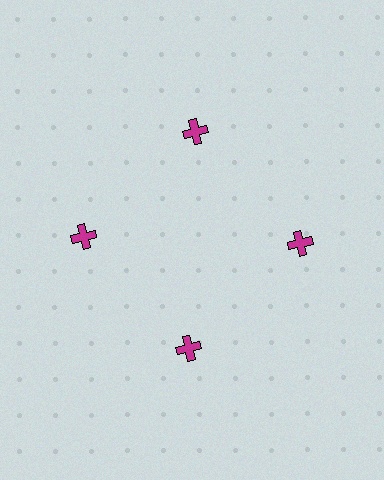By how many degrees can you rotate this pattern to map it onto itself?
The pattern maps onto itself every 90 degrees of rotation.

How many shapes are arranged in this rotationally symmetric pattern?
There are 4 shapes, arranged in 4 groups of 1.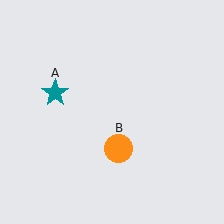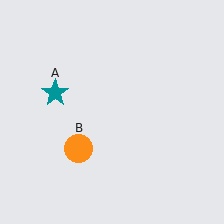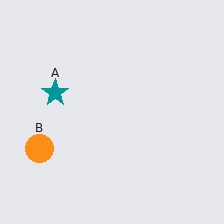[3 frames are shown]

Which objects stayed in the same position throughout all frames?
Teal star (object A) remained stationary.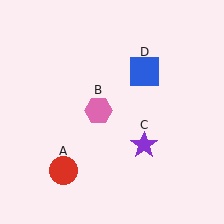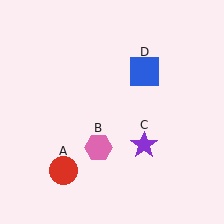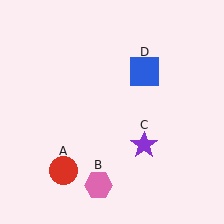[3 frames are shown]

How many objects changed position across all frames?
1 object changed position: pink hexagon (object B).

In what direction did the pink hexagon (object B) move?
The pink hexagon (object B) moved down.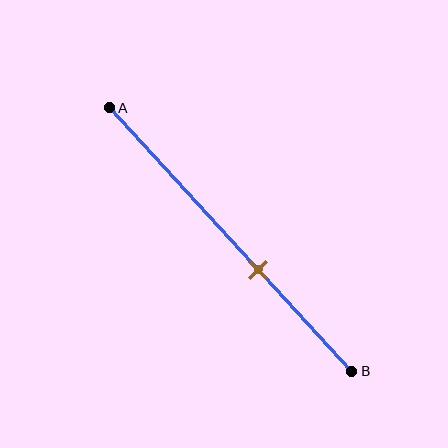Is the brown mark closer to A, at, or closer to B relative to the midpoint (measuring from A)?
The brown mark is closer to point B than the midpoint of segment AB.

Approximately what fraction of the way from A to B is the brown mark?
The brown mark is approximately 60% of the way from A to B.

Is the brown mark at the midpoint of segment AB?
No, the mark is at about 60% from A, not at the 50% midpoint.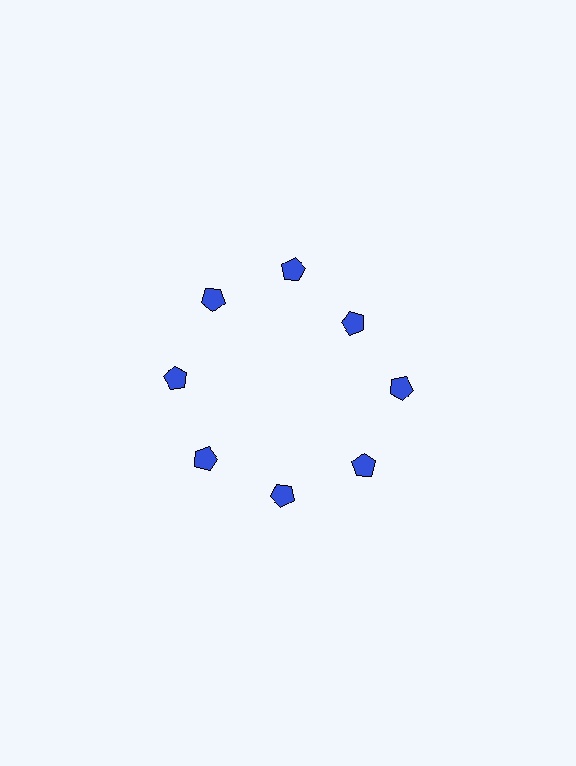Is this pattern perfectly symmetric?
No. The 8 blue pentagons are arranged in a ring, but one element near the 2 o'clock position is pulled inward toward the center, breaking the 8-fold rotational symmetry.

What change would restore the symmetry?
The symmetry would be restored by moving it outward, back onto the ring so that all 8 pentagons sit at equal angles and equal distance from the center.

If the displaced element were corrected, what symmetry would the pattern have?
It would have 8-fold rotational symmetry — the pattern would map onto itself every 45 degrees.